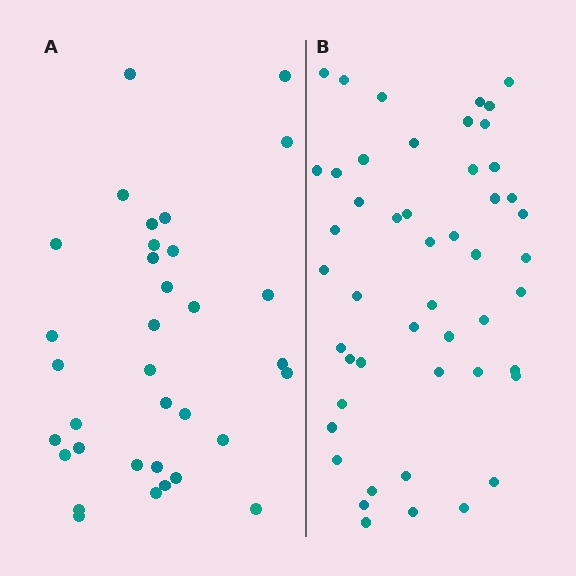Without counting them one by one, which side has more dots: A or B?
Region B (the right region) has more dots.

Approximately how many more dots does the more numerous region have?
Region B has approximately 15 more dots than region A.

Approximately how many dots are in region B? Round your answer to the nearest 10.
About 50 dots. (The exact count is 49, which rounds to 50.)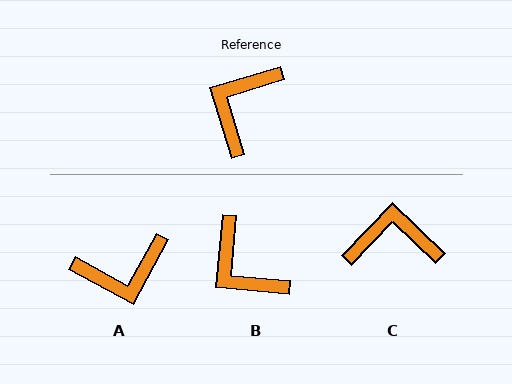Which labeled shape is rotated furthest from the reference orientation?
A, about 134 degrees away.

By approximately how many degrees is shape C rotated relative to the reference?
Approximately 61 degrees clockwise.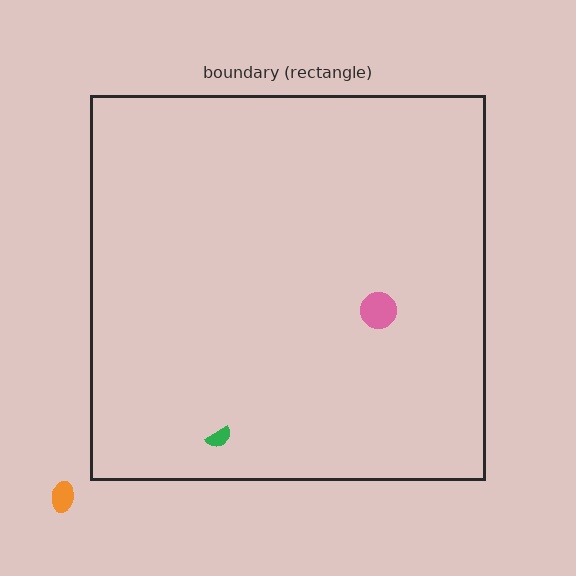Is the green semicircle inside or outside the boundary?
Inside.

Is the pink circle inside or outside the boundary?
Inside.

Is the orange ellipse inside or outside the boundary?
Outside.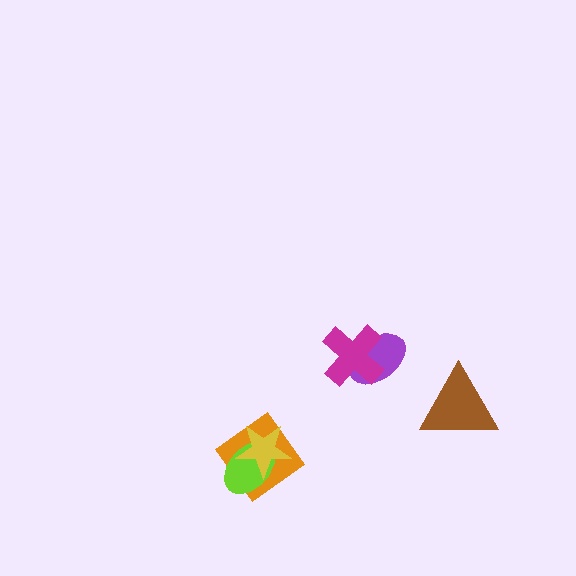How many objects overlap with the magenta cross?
1 object overlaps with the magenta cross.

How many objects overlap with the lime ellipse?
2 objects overlap with the lime ellipse.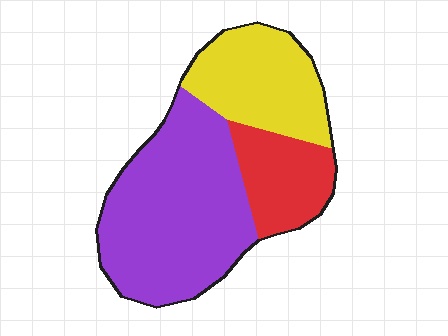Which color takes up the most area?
Purple, at roughly 55%.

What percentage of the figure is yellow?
Yellow covers 28% of the figure.